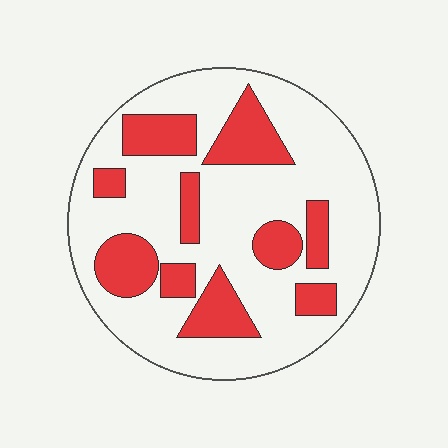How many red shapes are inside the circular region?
10.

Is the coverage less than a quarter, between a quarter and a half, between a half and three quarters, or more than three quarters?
Between a quarter and a half.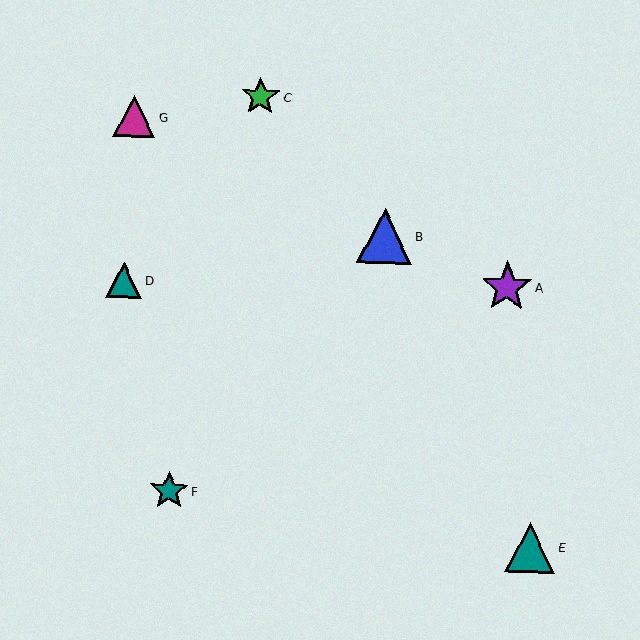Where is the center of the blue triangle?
The center of the blue triangle is at (385, 236).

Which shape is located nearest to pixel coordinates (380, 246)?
The blue triangle (labeled B) at (385, 236) is nearest to that location.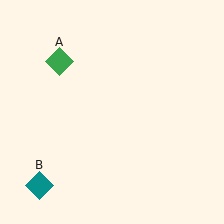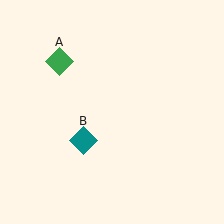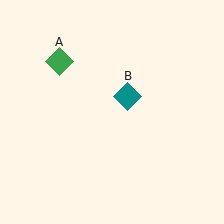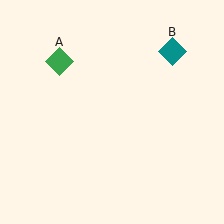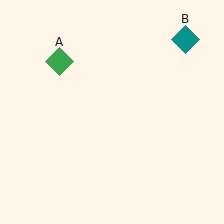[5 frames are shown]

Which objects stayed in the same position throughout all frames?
Green diamond (object A) remained stationary.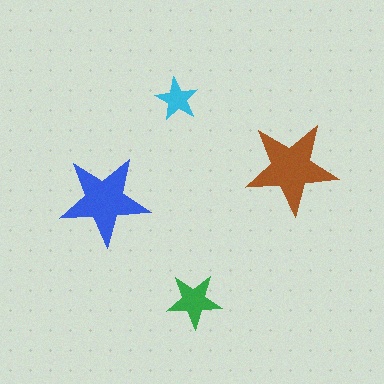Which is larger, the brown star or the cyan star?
The brown one.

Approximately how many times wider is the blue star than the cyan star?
About 2 times wider.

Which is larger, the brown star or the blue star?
The brown one.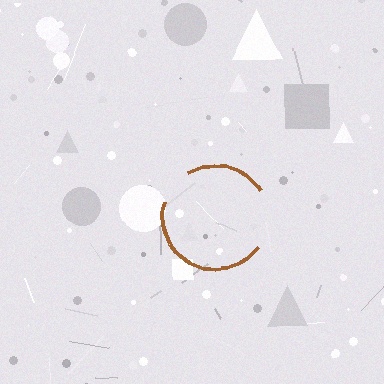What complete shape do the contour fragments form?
The contour fragments form a circle.